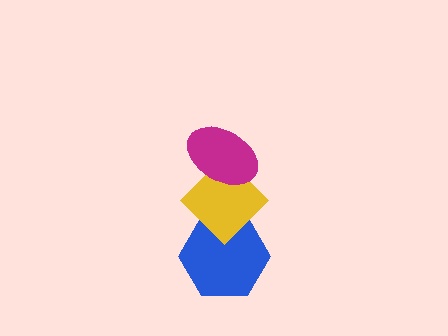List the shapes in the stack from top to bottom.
From top to bottom: the magenta ellipse, the yellow diamond, the blue hexagon.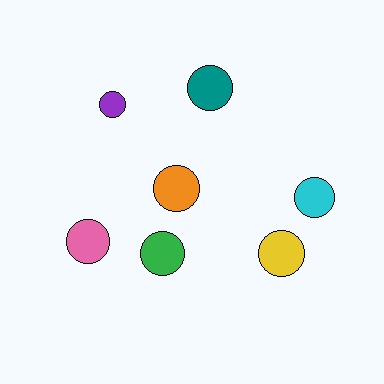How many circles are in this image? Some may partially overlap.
There are 7 circles.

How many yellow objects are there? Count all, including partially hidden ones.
There is 1 yellow object.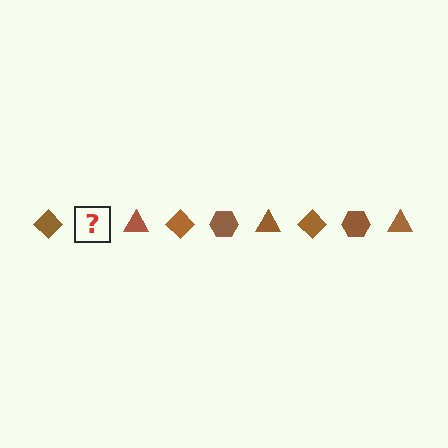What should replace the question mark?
The question mark should be replaced with a brown hexagon.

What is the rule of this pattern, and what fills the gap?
The rule is that the pattern cycles through diamond, hexagon, triangle shapes in brown. The gap should be filled with a brown hexagon.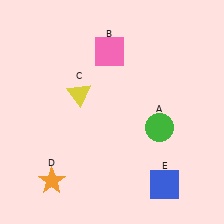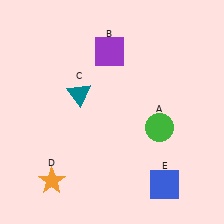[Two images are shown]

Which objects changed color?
B changed from pink to purple. C changed from yellow to teal.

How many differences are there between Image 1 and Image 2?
There are 2 differences between the two images.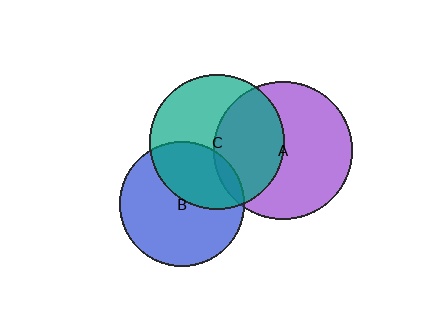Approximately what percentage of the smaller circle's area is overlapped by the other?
Approximately 5%.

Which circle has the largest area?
Circle A (purple).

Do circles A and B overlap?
Yes.